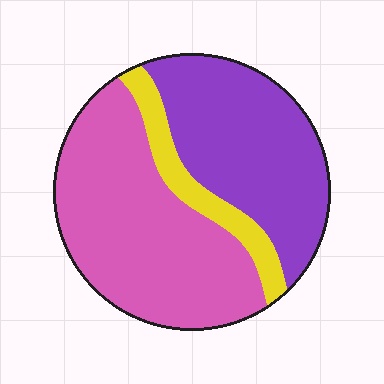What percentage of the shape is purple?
Purple takes up about two fifths (2/5) of the shape.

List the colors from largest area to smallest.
From largest to smallest: pink, purple, yellow.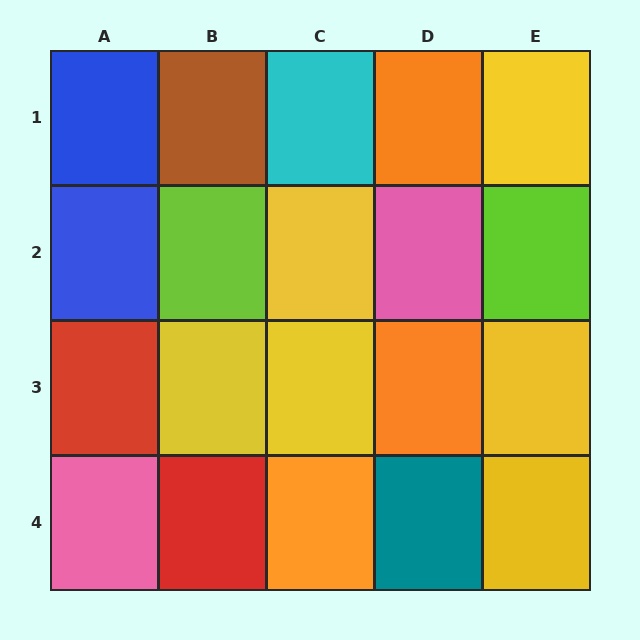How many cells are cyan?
1 cell is cyan.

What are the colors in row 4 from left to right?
Pink, red, orange, teal, yellow.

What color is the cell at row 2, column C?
Yellow.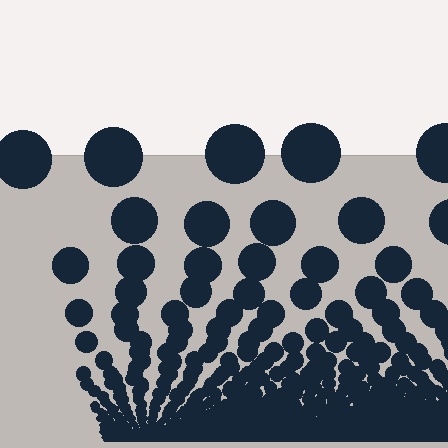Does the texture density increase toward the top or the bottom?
Density increases toward the bottom.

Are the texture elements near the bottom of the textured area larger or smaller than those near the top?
Smaller. The gradient is inverted — elements near the bottom are smaller and denser.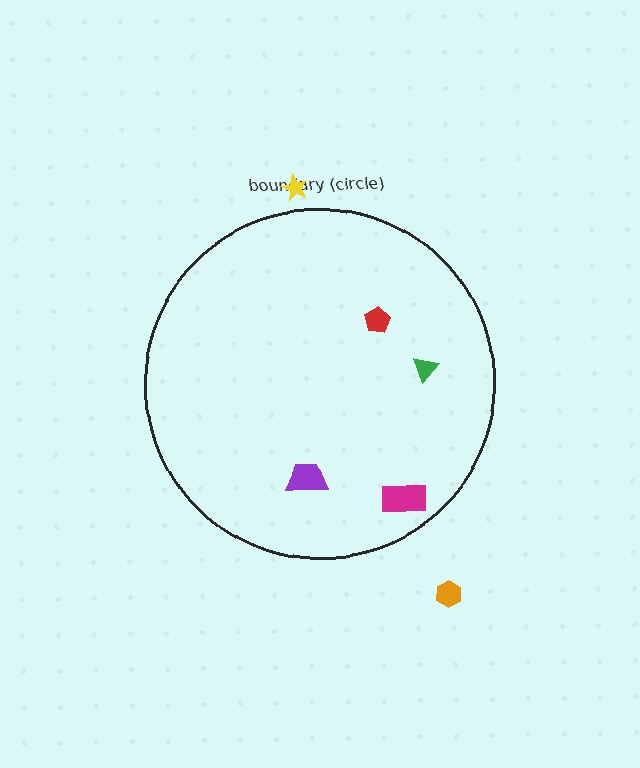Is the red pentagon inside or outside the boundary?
Inside.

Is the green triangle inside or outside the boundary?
Inside.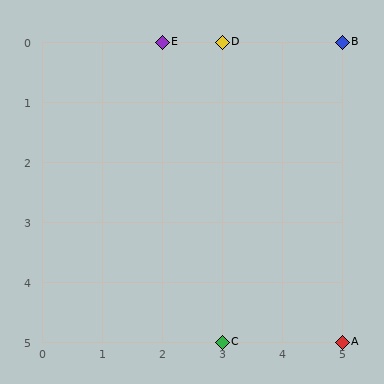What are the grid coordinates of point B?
Point B is at grid coordinates (5, 0).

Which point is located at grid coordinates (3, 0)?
Point D is at (3, 0).